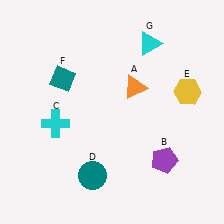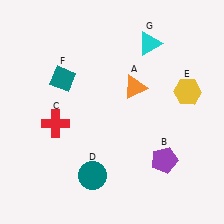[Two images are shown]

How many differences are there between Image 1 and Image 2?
There is 1 difference between the two images.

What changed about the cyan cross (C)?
In Image 1, C is cyan. In Image 2, it changed to red.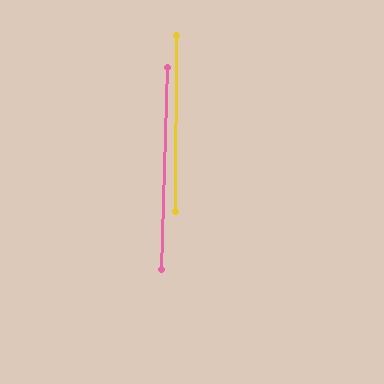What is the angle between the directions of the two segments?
Approximately 1 degree.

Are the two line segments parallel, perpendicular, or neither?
Parallel — their directions differ by only 1.3°.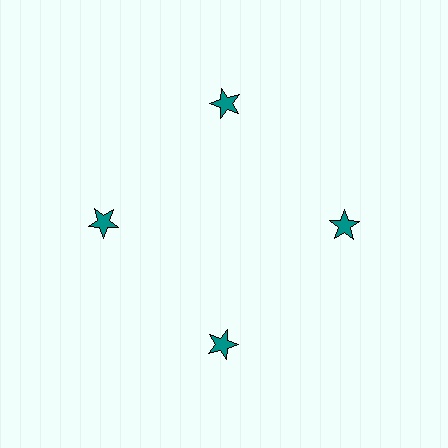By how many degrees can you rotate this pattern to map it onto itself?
The pattern maps onto itself every 90 degrees of rotation.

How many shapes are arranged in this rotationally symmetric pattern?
There are 4 shapes, arranged in 4 groups of 1.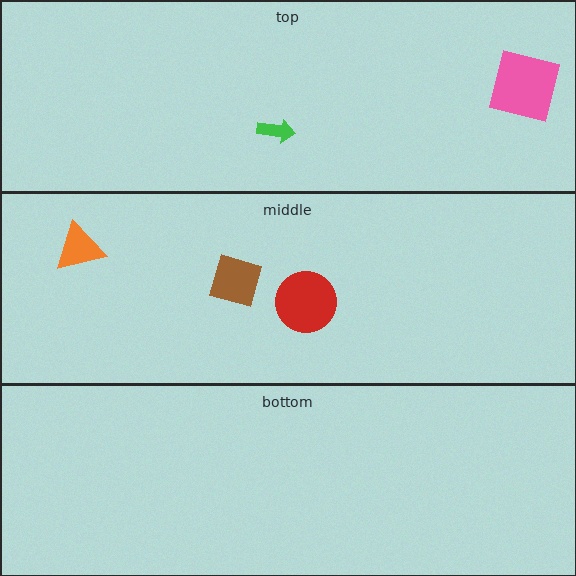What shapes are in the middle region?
The red circle, the orange triangle, the brown diamond.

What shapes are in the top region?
The pink square, the green arrow.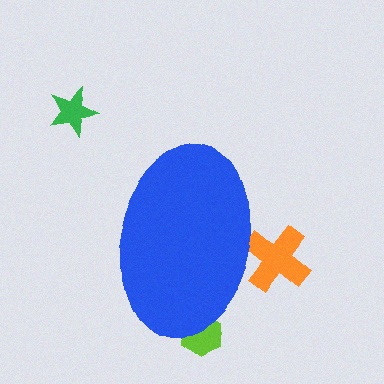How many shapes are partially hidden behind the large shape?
2 shapes are partially hidden.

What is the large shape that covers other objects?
A blue ellipse.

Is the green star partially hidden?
No, the green star is fully visible.